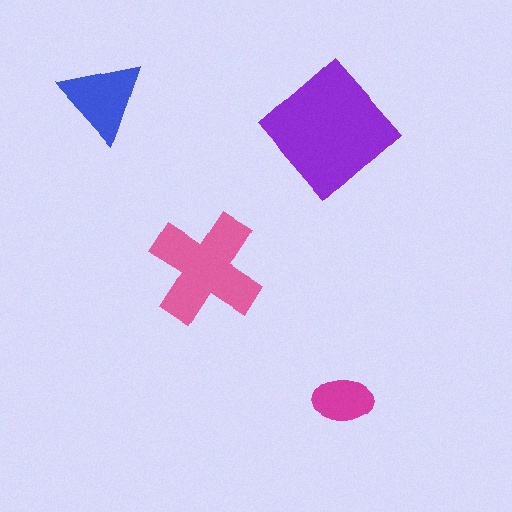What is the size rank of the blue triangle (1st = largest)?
3rd.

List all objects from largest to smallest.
The purple diamond, the pink cross, the blue triangle, the magenta ellipse.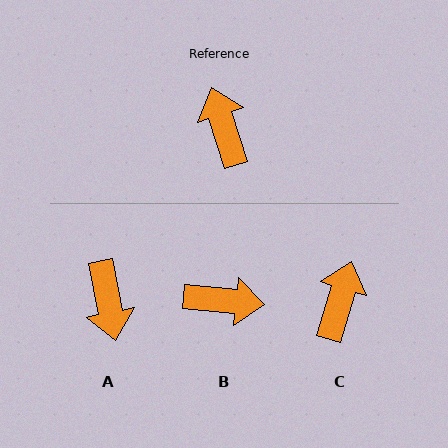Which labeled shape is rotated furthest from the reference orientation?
A, about 174 degrees away.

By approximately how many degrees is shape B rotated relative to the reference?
Approximately 113 degrees clockwise.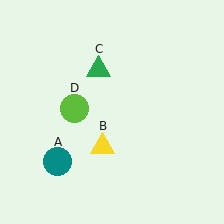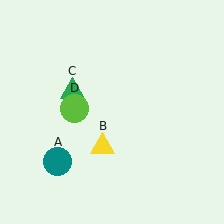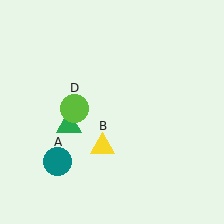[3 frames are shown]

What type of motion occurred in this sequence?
The green triangle (object C) rotated counterclockwise around the center of the scene.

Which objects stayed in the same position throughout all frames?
Teal circle (object A) and yellow triangle (object B) and lime circle (object D) remained stationary.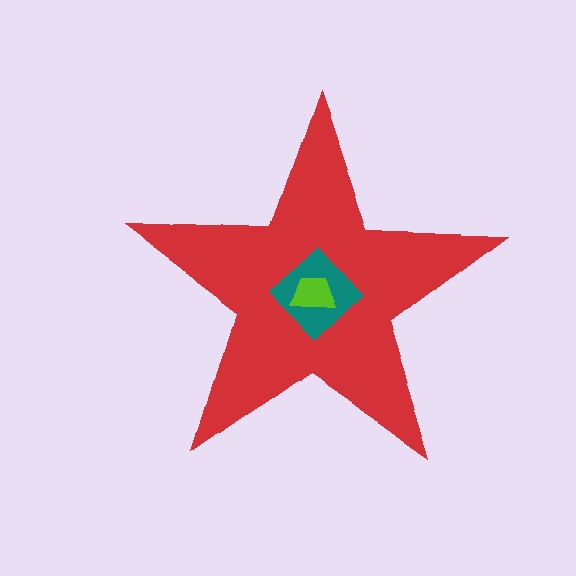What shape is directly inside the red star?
The teal diamond.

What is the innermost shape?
The lime trapezoid.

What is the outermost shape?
The red star.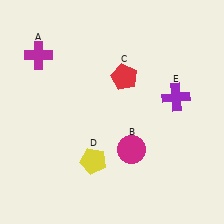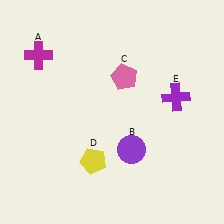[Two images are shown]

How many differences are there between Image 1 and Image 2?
There are 2 differences between the two images.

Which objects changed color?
B changed from magenta to purple. C changed from red to pink.